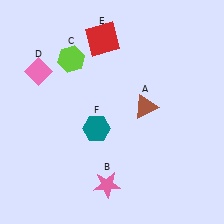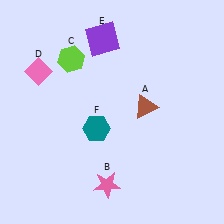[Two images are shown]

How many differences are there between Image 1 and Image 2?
There is 1 difference between the two images.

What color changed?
The square (E) changed from red in Image 1 to purple in Image 2.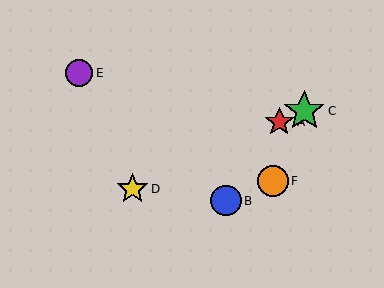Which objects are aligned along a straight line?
Objects A, C, D are aligned along a straight line.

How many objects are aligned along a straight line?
3 objects (A, C, D) are aligned along a straight line.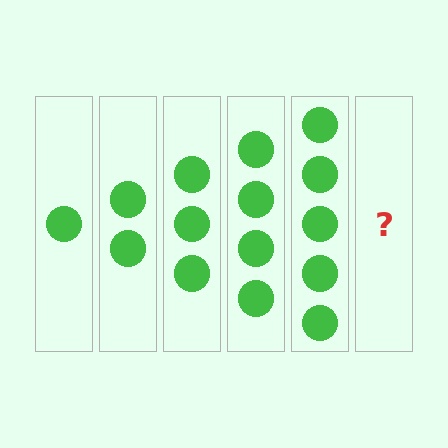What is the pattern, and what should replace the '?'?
The pattern is that each step adds one more circle. The '?' should be 6 circles.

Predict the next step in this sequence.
The next step is 6 circles.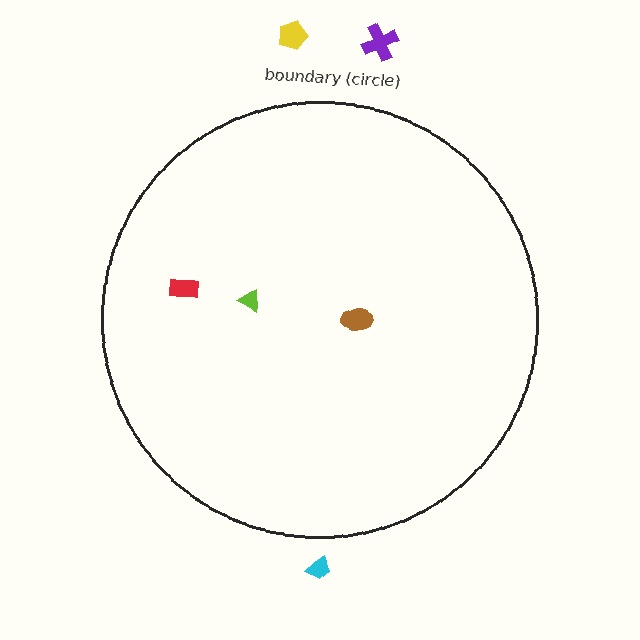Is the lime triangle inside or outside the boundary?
Inside.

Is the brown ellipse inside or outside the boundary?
Inside.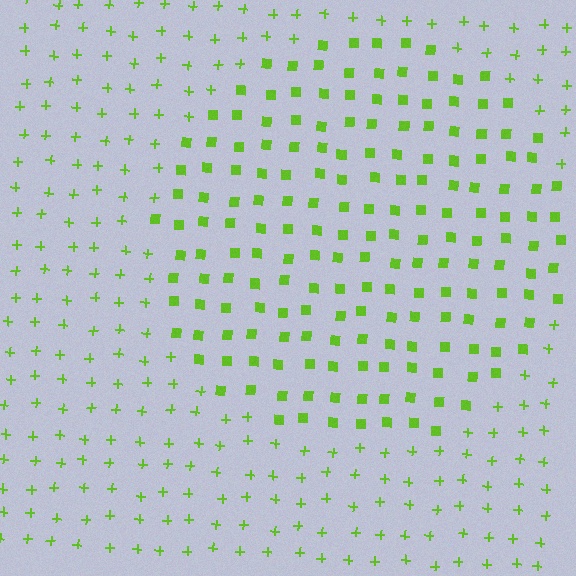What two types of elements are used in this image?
The image uses squares inside the circle region and plus signs outside it.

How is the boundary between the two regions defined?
The boundary is defined by a change in element shape: squares inside vs. plus signs outside. All elements share the same color and spacing.